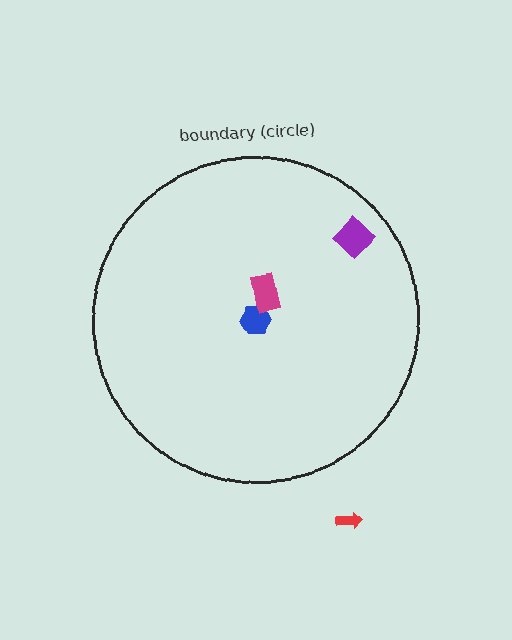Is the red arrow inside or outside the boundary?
Outside.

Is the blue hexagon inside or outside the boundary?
Inside.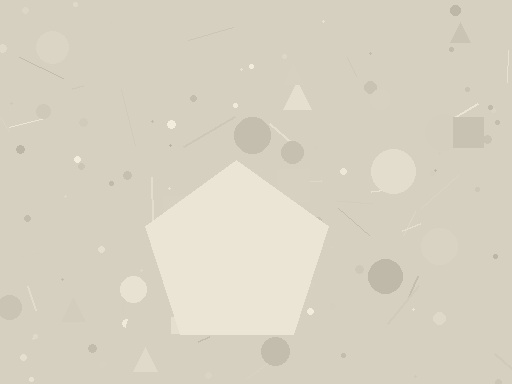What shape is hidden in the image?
A pentagon is hidden in the image.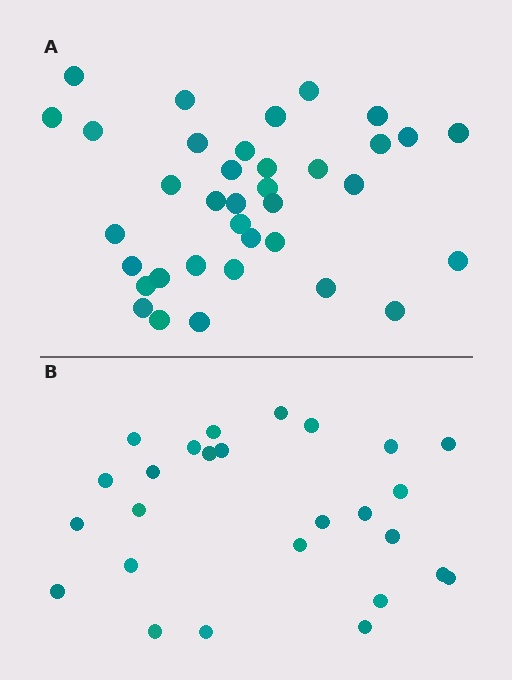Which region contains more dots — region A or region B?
Region A (the top region) has more dots.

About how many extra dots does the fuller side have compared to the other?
Region A has roughly 10 or so more dots than region B.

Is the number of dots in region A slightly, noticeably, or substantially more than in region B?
Region A has noticeably more, but not dramatically so. The ratio is roughly 1.4 to 1.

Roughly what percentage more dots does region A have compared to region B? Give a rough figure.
About 40% more.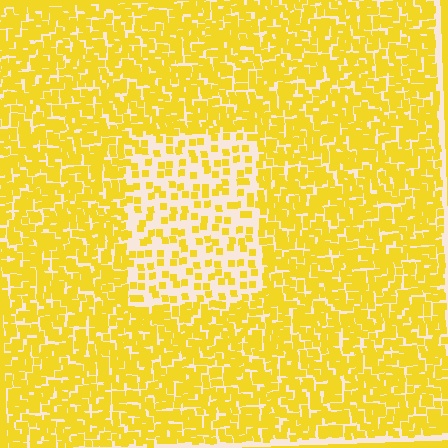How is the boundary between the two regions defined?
The boundary is defined by a change in element density (approximately 2.5x ratio). All elements are the same color, size, and shape.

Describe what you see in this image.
The image contains small yellow elements arranged at two different densities. A rectangle-shaped region is visible where the elements are less densely packed than the surrounding area.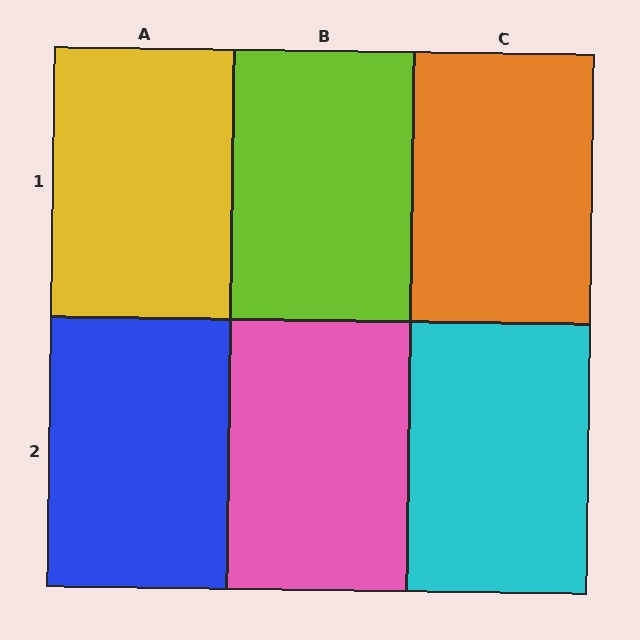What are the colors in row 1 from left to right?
Yellow, lime, orange.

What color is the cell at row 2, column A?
Blue.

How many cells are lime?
1 cell is lime.